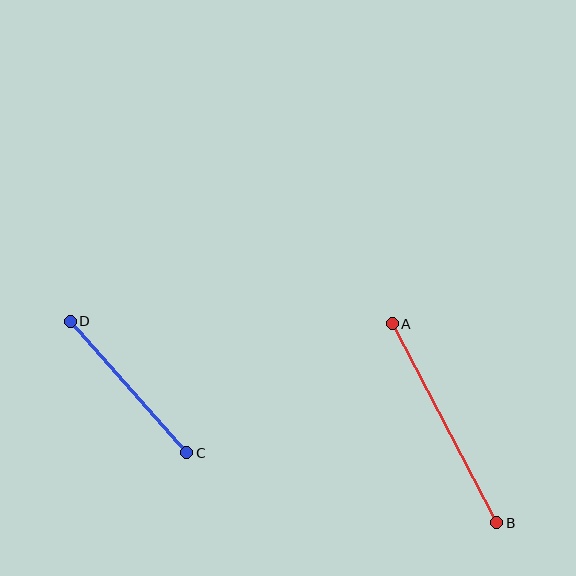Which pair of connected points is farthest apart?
Points A and B are farthest apart.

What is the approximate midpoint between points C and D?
The midpoint is at approximately (128, 387) pixels.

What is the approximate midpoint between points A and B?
The midpoint is at approximately (445, 423) pixels.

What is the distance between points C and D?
The distance is approximately 175 pixels.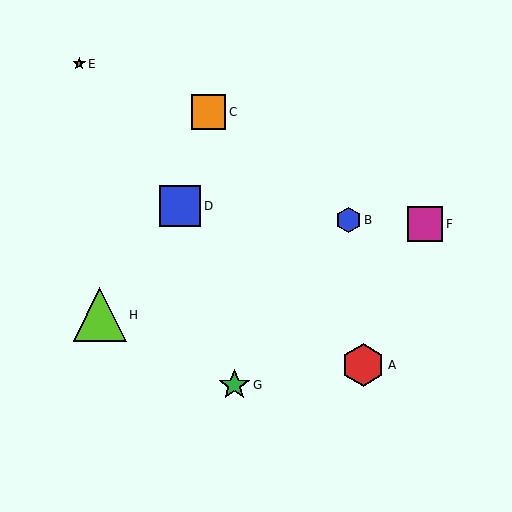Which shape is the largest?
The lime triangle (labeled H) is the largest.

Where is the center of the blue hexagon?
The center of the blue hexagon is at (348, 220).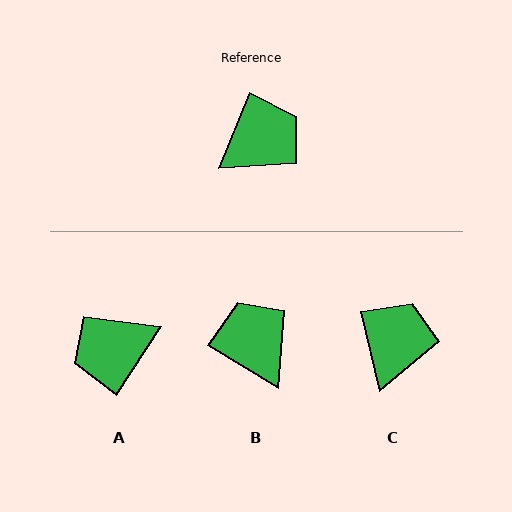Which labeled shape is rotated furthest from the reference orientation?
A, about 169 degrees away.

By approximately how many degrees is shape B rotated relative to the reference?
Approximately 81 degrees counter-clockwise.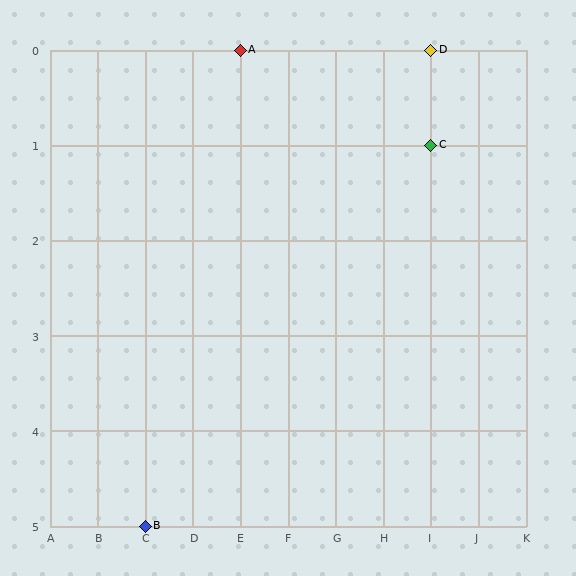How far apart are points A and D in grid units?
Points A and D are 4 columns apart.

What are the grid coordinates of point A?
Point A is at grid coordinates (E, 0).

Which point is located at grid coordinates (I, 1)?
Point C is at (I, 1).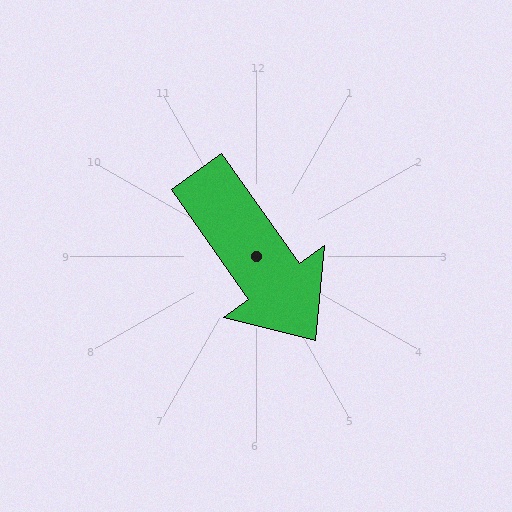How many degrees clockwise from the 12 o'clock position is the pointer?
Approximately 145 degrees.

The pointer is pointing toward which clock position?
Roughly 5 o'clock.